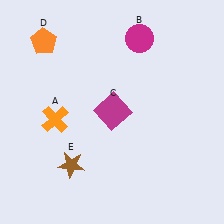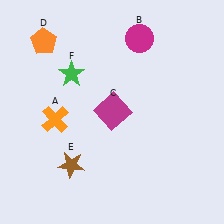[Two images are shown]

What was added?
A green star (F) was added in Image 2.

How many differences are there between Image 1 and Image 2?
There is 1 difference between the two images.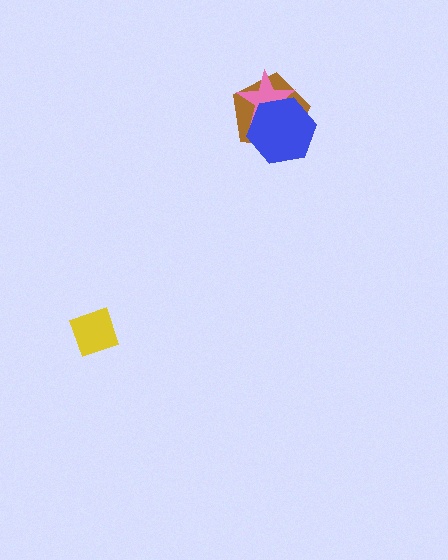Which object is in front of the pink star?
The blue hexagon is in front of the pink star.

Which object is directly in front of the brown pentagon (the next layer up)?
The pink star is directly in front of the brown pentagon.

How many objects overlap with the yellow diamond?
0 objects overlap with the yellow diamond.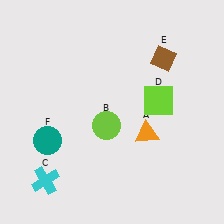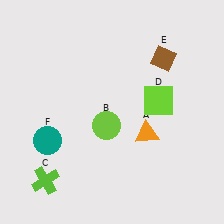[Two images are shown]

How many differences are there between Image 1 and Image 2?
There is 1 difference between the two images.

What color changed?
The cross (C) changed from cyan in Image 1 to lime in Image 2.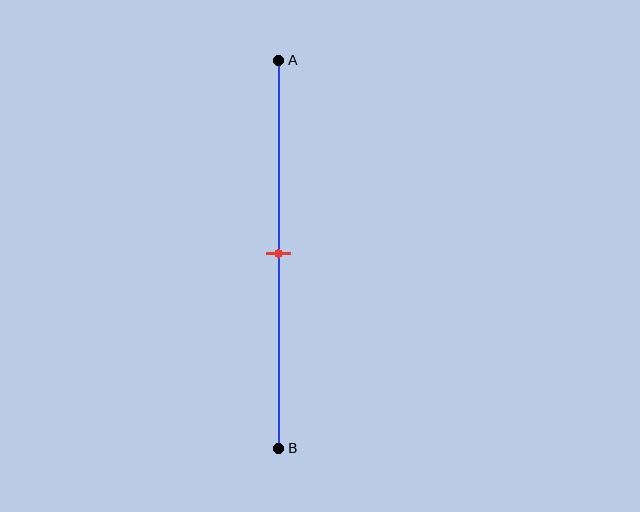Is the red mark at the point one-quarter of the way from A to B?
No, the mark is at about 50% from A, not at the 25% one-quarter point.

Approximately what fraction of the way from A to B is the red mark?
The red mark is approximately 50% of the way from A to B.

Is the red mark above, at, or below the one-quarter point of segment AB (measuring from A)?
The red mark is below the one-quarter point of segment AB.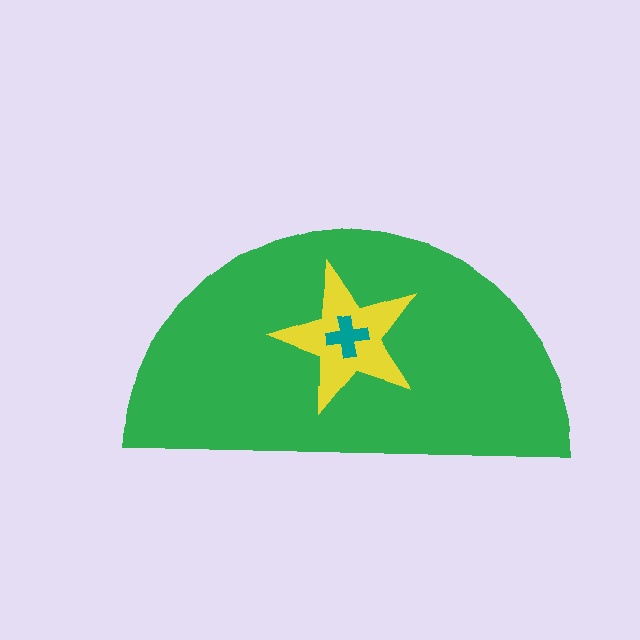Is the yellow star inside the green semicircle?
Yes.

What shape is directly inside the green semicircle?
The yellow star.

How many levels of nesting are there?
3.